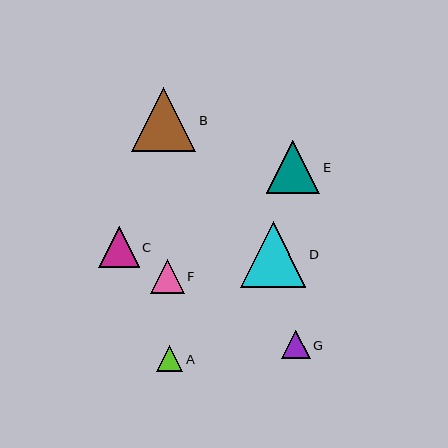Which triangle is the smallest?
Triangle A is the smallest with a size of approximately 26 pixels.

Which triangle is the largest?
Triangle D is the largest with a size of approximately 65 pixels.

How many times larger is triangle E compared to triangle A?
Triangle E is approximately 2.1 times the size of triangle A.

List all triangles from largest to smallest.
From largest to smallest: D, B, E, C, F, G, A.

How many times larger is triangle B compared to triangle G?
Triangle B is approximately 2.2 times the size of triangle G.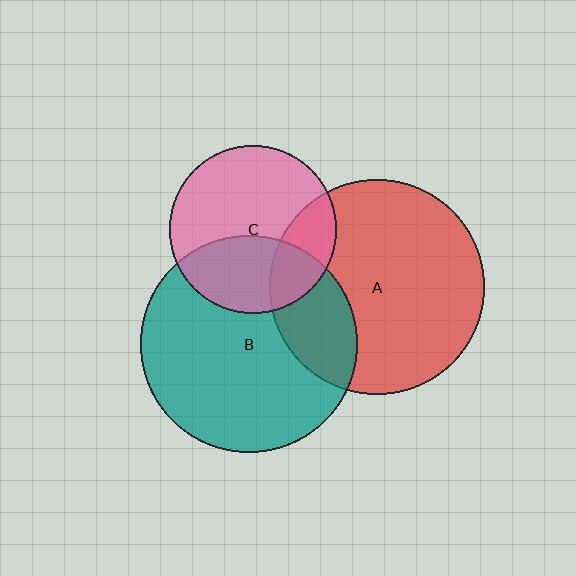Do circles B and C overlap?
Yes.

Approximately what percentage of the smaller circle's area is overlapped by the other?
Approximately 40%.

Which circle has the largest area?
Circle B (teal).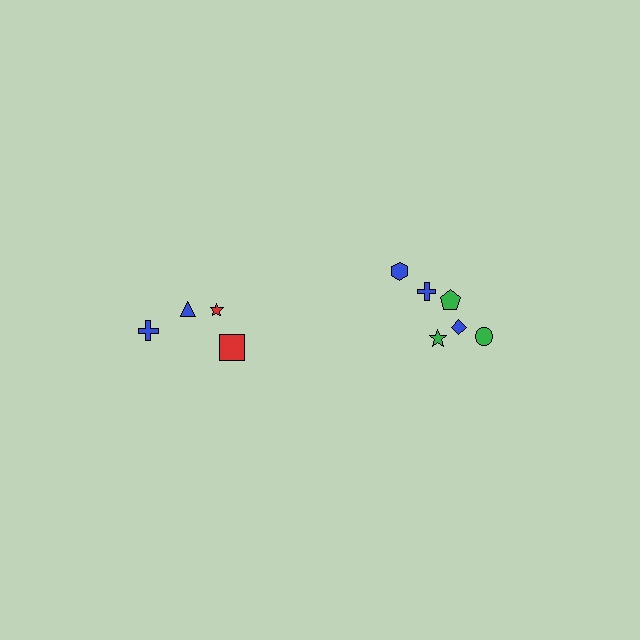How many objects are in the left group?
There are 4 objects.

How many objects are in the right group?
There are 6 objects.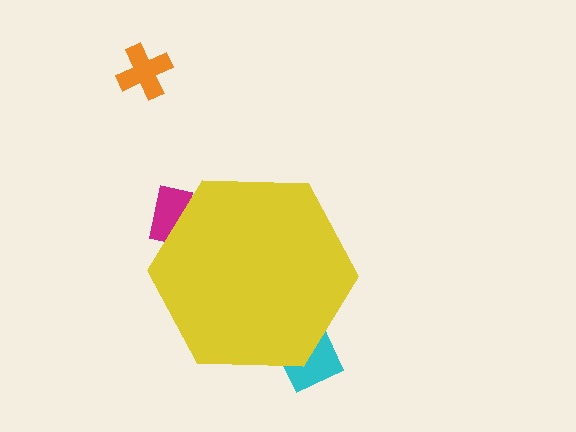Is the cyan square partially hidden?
Yes, the cyan square is partially hidden behind the yellow hexagon.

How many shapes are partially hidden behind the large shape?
2 shapes are partially hidden.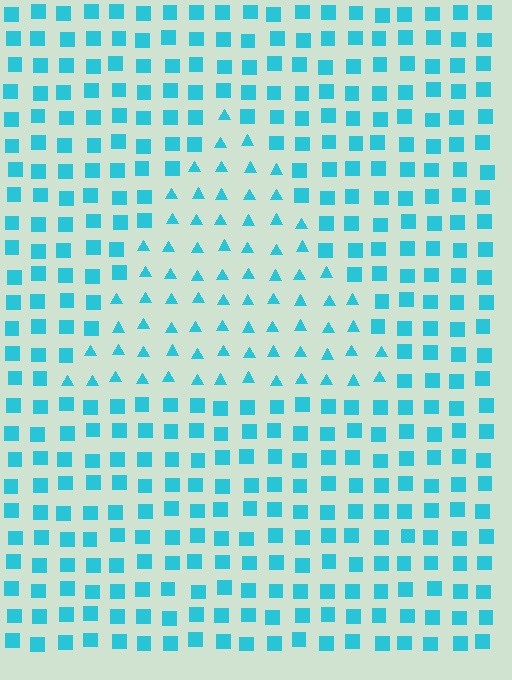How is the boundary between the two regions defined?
The boundary is defined by a change in element shape: triangles inside vs. squares outside. All elements share the same color and spacing.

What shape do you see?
I see a triangle.